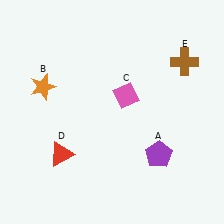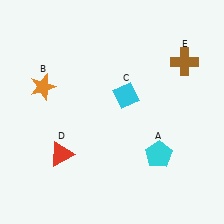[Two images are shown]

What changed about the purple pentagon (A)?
In Image 1, A is purple. In Image 2, it changed to cyan.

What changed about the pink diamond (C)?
In Image 1, C is pink. In Image 2, it changed to cyan.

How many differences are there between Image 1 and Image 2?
There are 2 differences between the two images.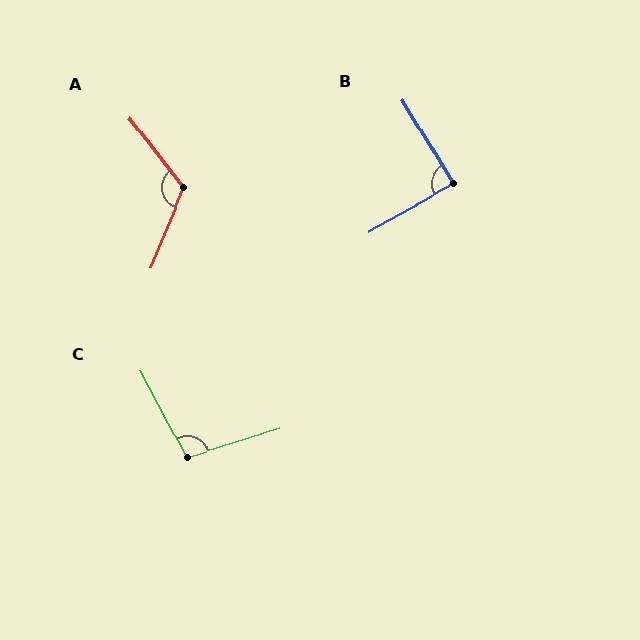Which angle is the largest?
A, at approximately 120 degrees.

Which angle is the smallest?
B, at approximately 88 degrees.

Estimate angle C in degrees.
Approximately 101 degrees.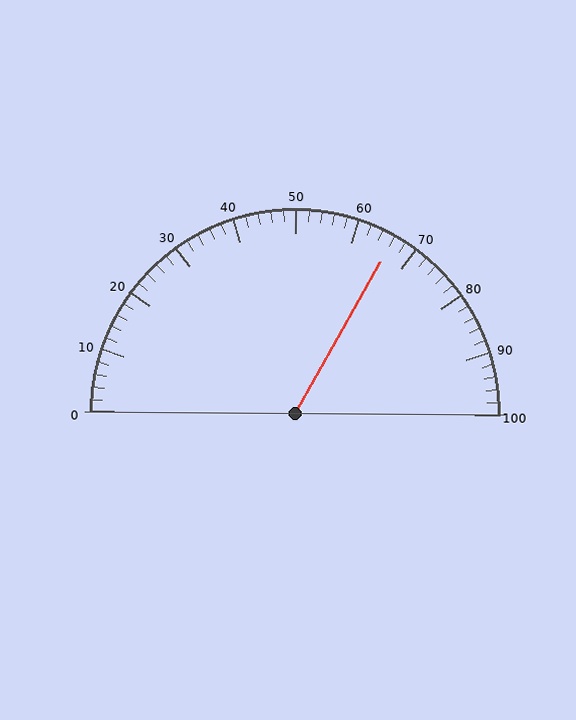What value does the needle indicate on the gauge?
The needle indicates approximately 66.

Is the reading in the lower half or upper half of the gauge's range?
The reading is in the upper half of the range (0 to 100).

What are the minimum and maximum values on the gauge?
The gauge ranges from 0 to 100.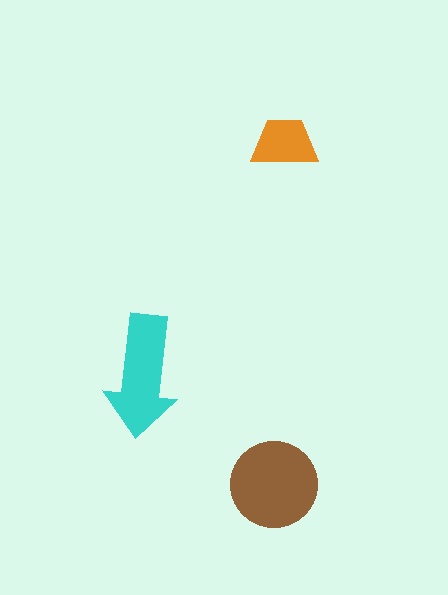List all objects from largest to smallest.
The brown circle, the cyan arrow, the orange trapezoid.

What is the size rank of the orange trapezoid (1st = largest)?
3rd.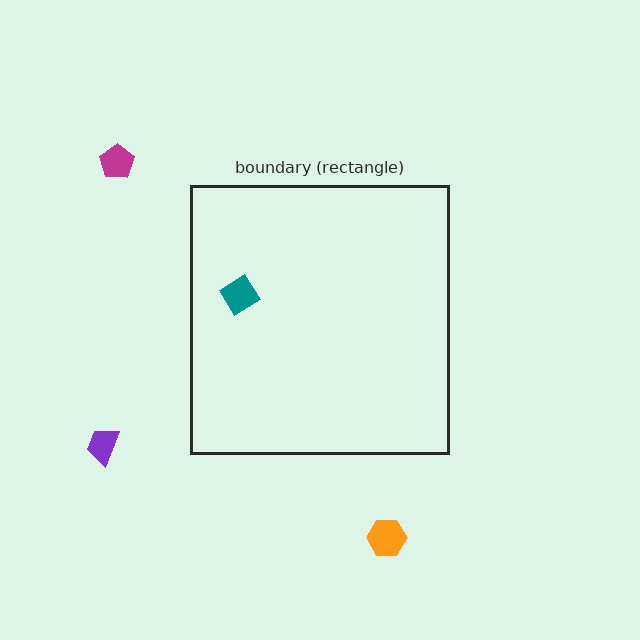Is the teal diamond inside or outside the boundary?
Inside.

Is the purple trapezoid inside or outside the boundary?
Outside.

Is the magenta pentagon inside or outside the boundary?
Outside.